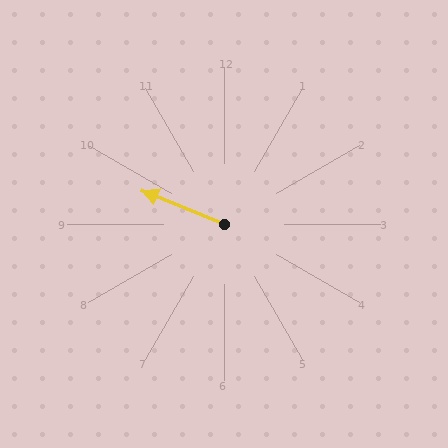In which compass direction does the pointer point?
West.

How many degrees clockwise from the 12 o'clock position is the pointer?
Approximately 292 degrees.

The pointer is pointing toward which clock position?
Roughly 10 o'clock.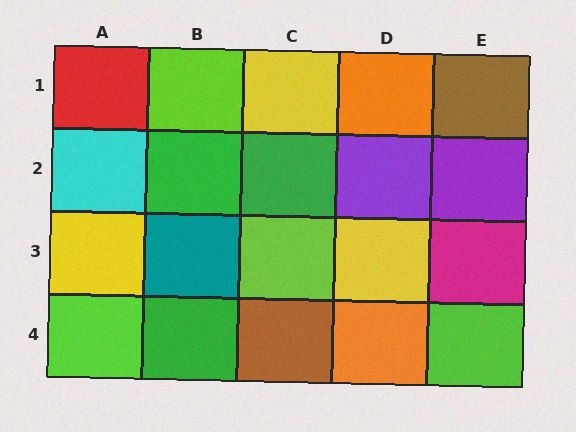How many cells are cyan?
1 cell is cyan.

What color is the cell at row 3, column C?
Lime.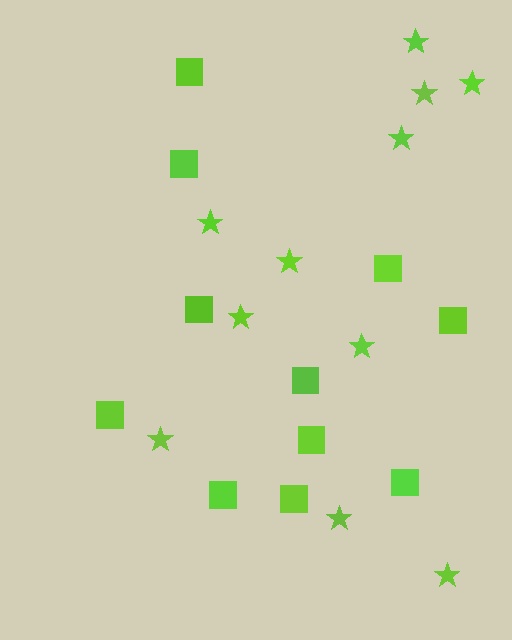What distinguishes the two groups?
There are 2 groups: one group of squares (11) and one group of stars (11).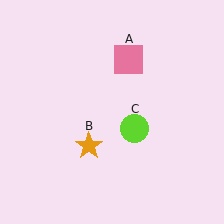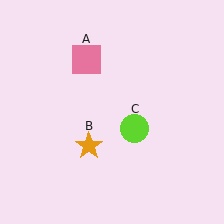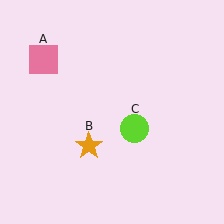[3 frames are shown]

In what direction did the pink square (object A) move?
The pink square (object A) moved left.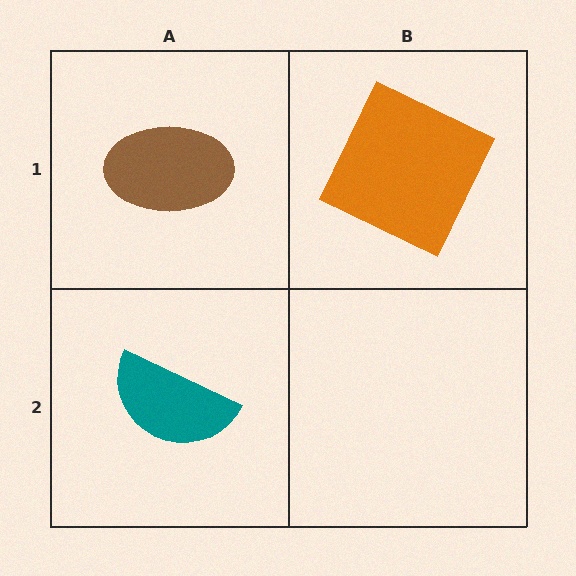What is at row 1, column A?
A brown ellipse.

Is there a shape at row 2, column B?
No, that cell is empty.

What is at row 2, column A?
A teal semicircle.